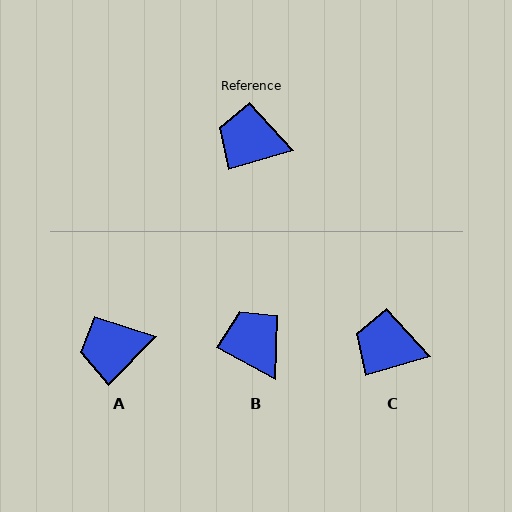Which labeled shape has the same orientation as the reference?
C.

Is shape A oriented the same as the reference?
No, it is off by about 29 degrees.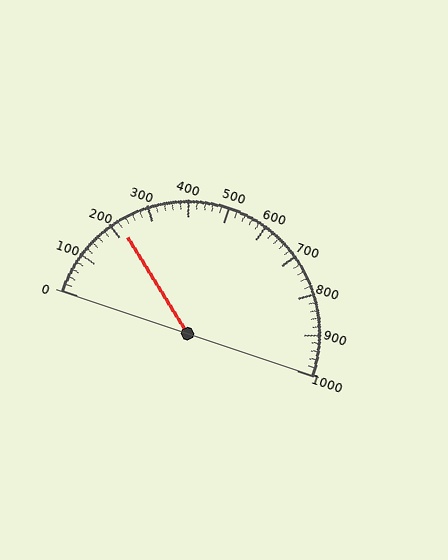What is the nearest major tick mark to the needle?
The nearest major tick mark is 200.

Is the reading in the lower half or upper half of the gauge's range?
The reading is in the lower half of the range (0 to 1000).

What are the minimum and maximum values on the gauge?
The gauge ranges from 0 to 1000.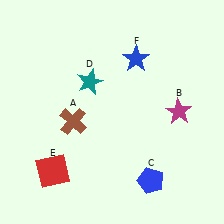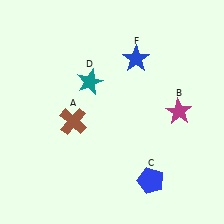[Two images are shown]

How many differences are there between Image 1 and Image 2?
There is 1 difference between the two images.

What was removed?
The red square (E) was removed in Image 2.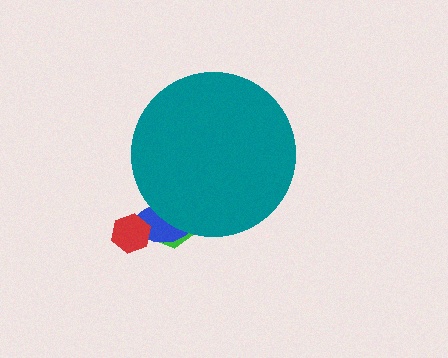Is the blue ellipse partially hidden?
Yes, the blue ellipse is partially hidden behind the teal circle.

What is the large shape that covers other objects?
A teal circle.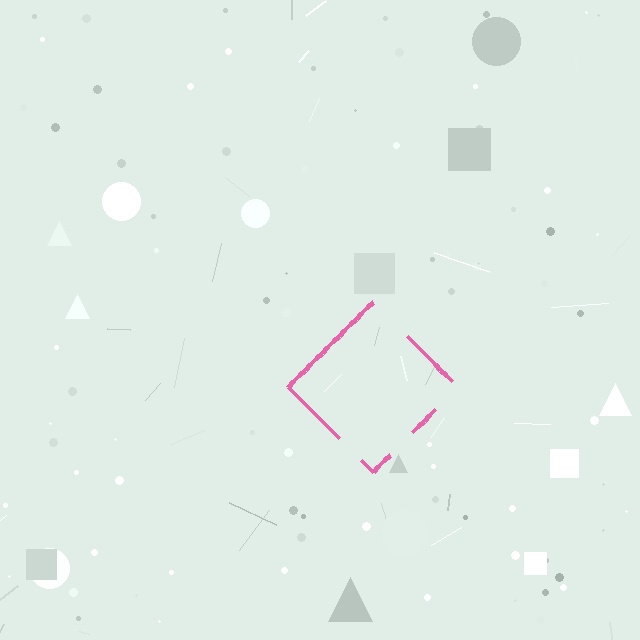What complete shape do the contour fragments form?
The contour fragments form a diamond.